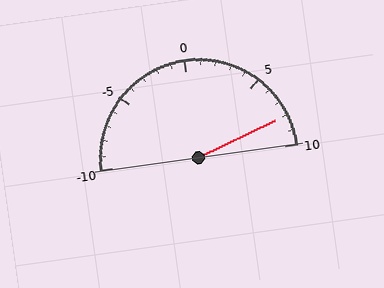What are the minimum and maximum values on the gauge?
The gauge ranges from -10 to 10.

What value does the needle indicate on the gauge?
The needle indicates approximately 8.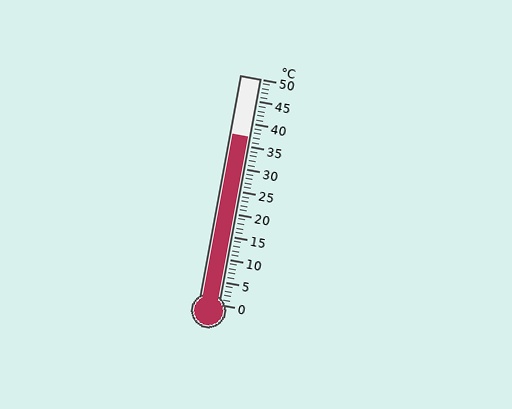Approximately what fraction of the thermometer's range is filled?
The thermometer is filled to approximately 75% of its range.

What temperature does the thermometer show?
The thermometer shows approximately 37°C.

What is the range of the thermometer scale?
The thermometer scale ranges from 0°C to 50°C.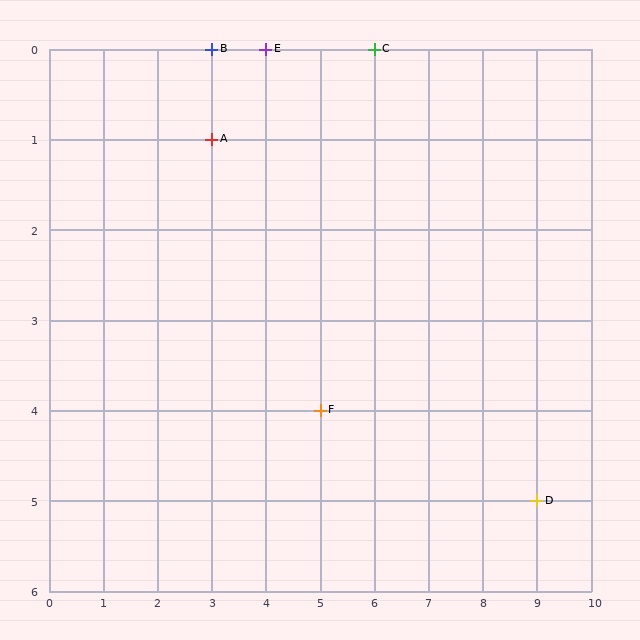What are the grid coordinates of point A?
Point A is at grid coordinates (3, 1).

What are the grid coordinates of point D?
Point D is at grid coordinates (9, 5).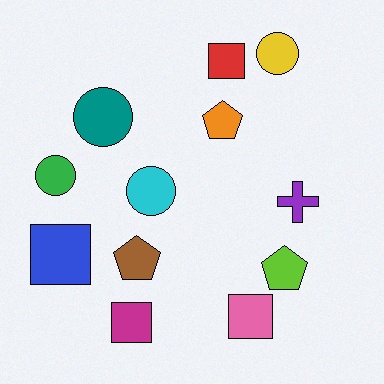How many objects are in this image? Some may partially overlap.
There are 12 objects.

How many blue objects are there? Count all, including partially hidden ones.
There is 1 blue object.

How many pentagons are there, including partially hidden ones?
There are 3 pentagons.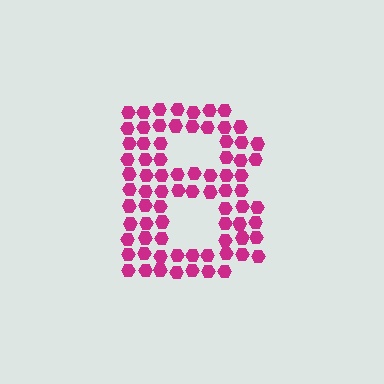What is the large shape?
The large shape is the letter B.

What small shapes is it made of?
It is made of small hexagons.